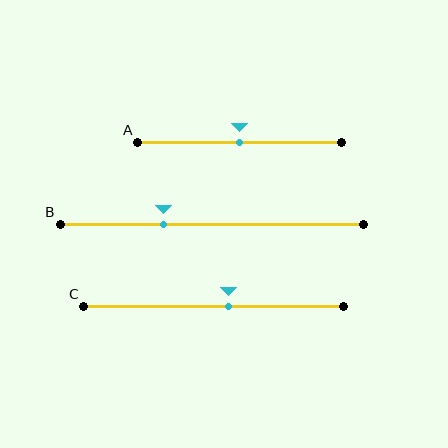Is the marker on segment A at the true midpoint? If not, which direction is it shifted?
Yes, the marker on segment A is at the true midpoint.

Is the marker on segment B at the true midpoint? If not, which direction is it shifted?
No, the marker on segment B is shifted to the left by about 16% of the segment length.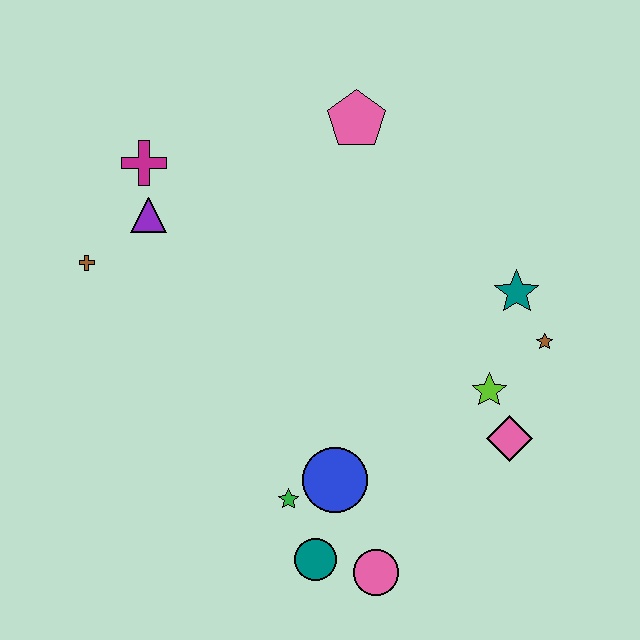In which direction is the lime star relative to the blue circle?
The lime star is to the right of the blue circle.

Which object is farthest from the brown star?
The brown cross is farthest from the brown star.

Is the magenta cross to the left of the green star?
Yes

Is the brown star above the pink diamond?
Yes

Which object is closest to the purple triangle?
The magenta cross is closest to the purple triangle.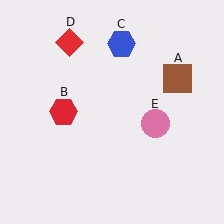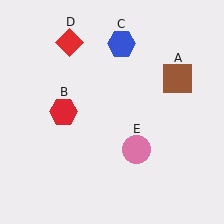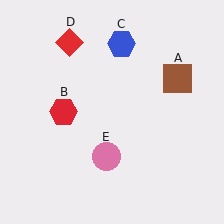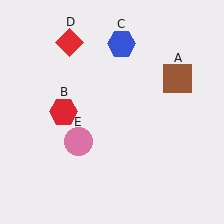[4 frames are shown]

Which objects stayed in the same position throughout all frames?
Brown square (object A) and red hexagon (object B) and blue hexagon (object C) and red diamond (object D) remained stationary.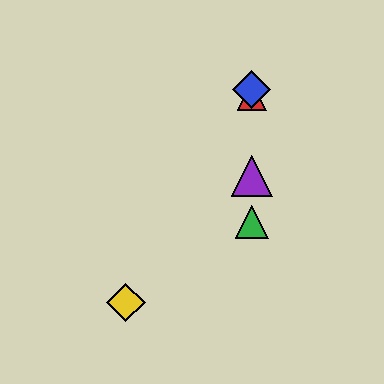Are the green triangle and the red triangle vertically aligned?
Yes, both are at x≈252.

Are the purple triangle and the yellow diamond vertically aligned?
No, the purple triangle is at x≈252 and the yellow diamond is at x≈126.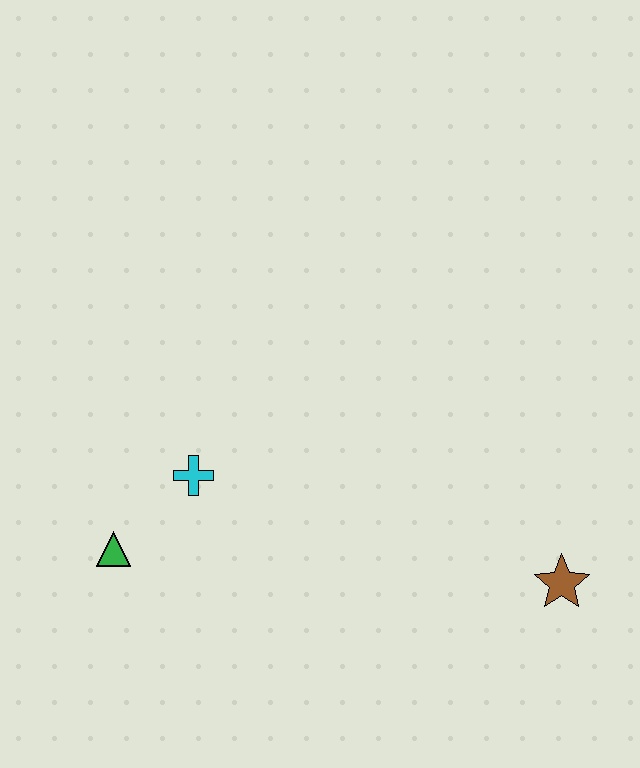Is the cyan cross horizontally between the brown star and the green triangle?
Yes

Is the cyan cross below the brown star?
No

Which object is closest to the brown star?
The cyan cross is closest to the brown star.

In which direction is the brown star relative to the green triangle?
The brown star is to the right of the green triangle.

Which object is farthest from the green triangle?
The brown star is farthest from the green triangle.